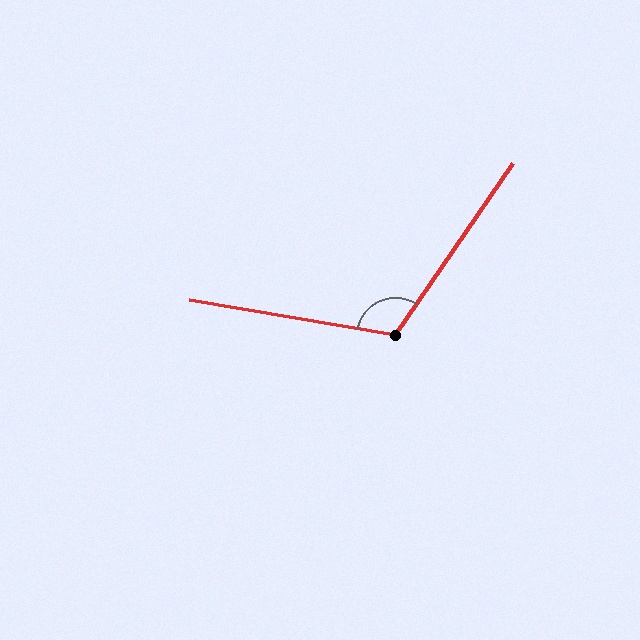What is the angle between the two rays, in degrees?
Approximately 115 degrees.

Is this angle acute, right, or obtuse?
It is obtuse.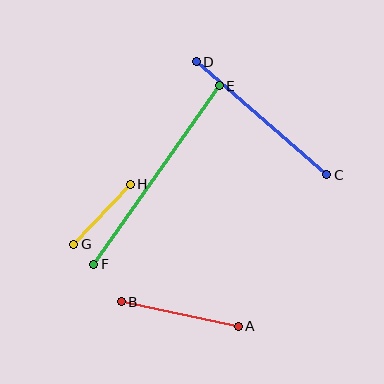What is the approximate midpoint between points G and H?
The midpoint is at approximately (102, 214) pixels.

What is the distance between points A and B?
The distance is approximately 120 pixels.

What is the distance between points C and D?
The distance is approximately 172 pixels.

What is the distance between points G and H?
The distance is approximately 83 pixels.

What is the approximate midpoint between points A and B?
The midpoint is at approximately (180, 314) pixels.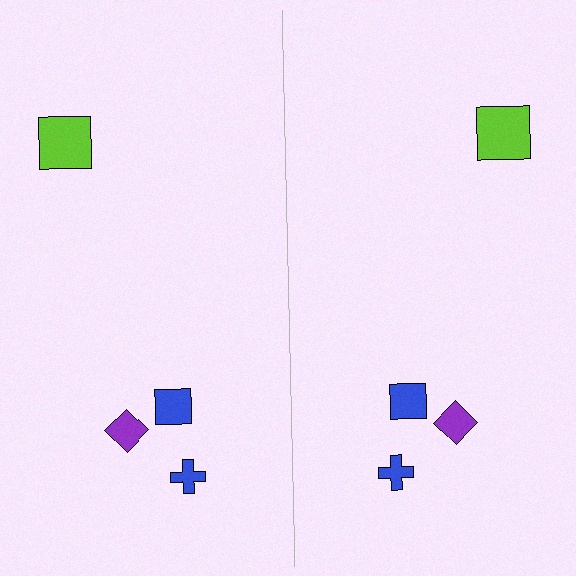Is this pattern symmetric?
Yes, this pattern has bilateral (reflection) symmetry.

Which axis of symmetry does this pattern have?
The pattern has a vertical axis of symmetry running through the center of the image.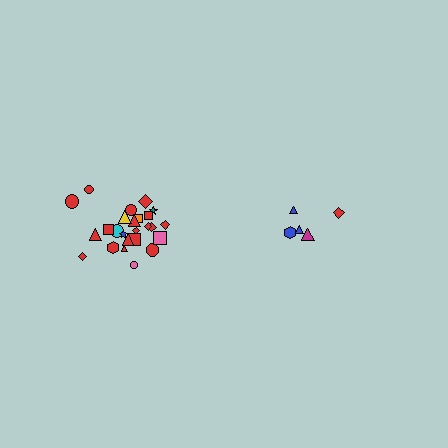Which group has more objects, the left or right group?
The left group.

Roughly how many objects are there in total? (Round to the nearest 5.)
Roughly 30 objects in total.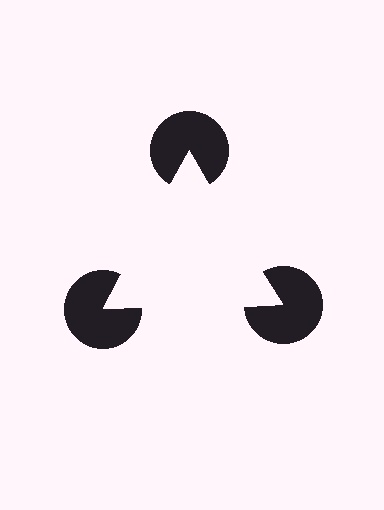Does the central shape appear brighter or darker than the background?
It typically appears slightly brighter than the background, even though no actual brightness change is drawn.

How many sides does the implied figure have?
3 sides.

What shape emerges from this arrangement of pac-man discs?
An illusory triangle — its edges are inferred from the aligned wedge cuts in the pac-man discs, not physically drawn.